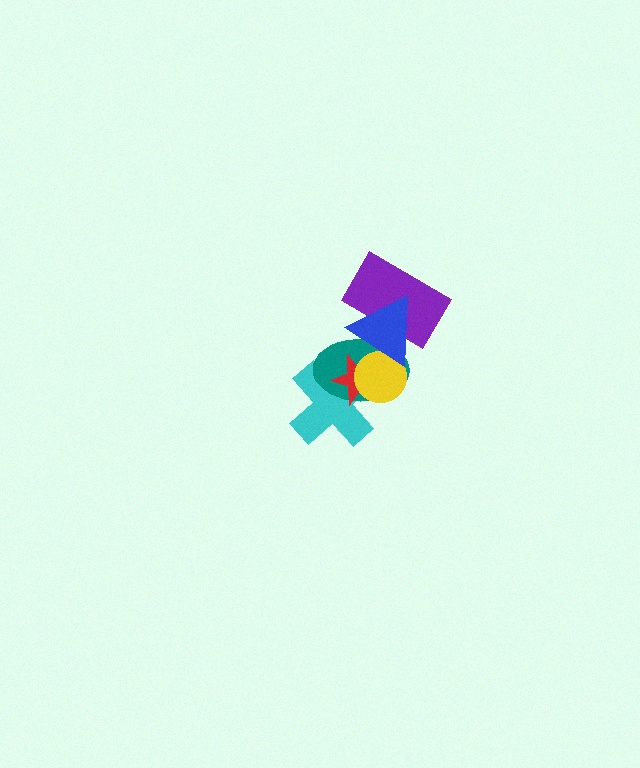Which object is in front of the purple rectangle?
The blue triangle is in front of the purple rectangle.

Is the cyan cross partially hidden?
Yes, it is partially covered by another shape.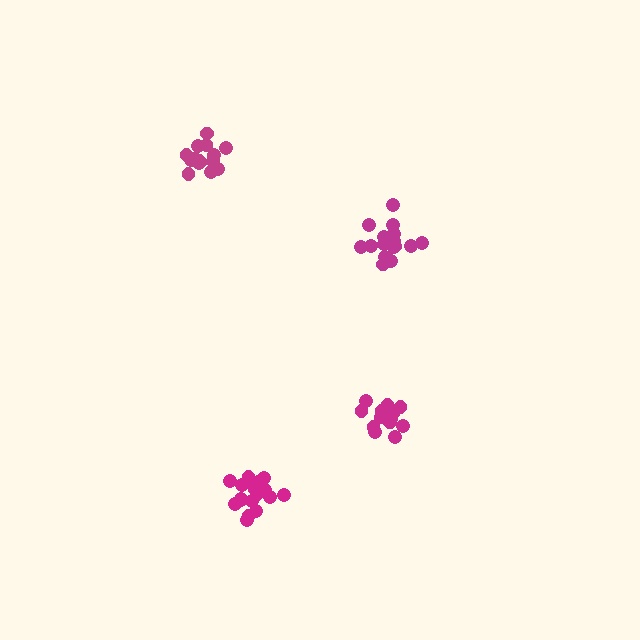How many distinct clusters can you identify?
There are 4 distinct clusters.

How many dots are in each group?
Group 1: 15 dots, Group 2: 19 dots, Group 3: 15 dots, Group 4: 17 dots (66 total).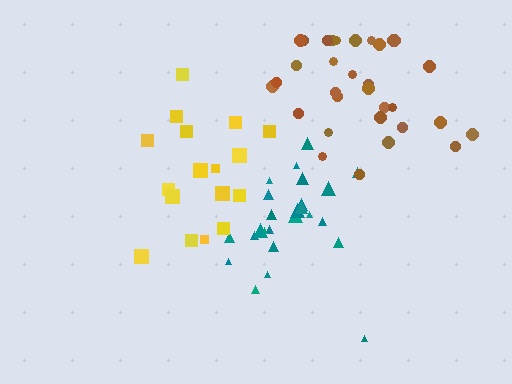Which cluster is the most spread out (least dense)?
Yellow.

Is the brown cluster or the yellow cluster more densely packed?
Brown.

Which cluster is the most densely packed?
Teal.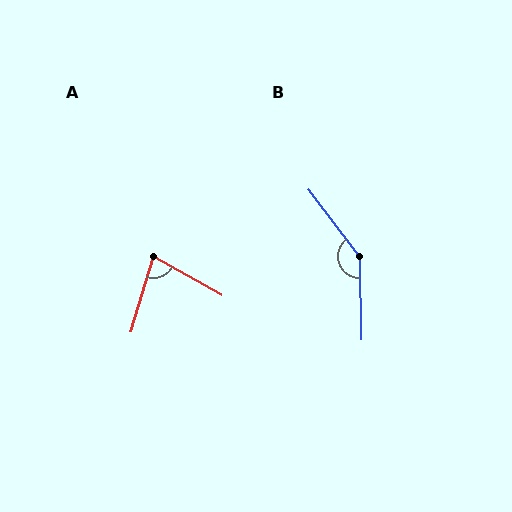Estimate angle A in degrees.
Approximately 77 degrees.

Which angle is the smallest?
A, at approximately 77 degrees.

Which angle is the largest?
B, at approximately 143 degrees.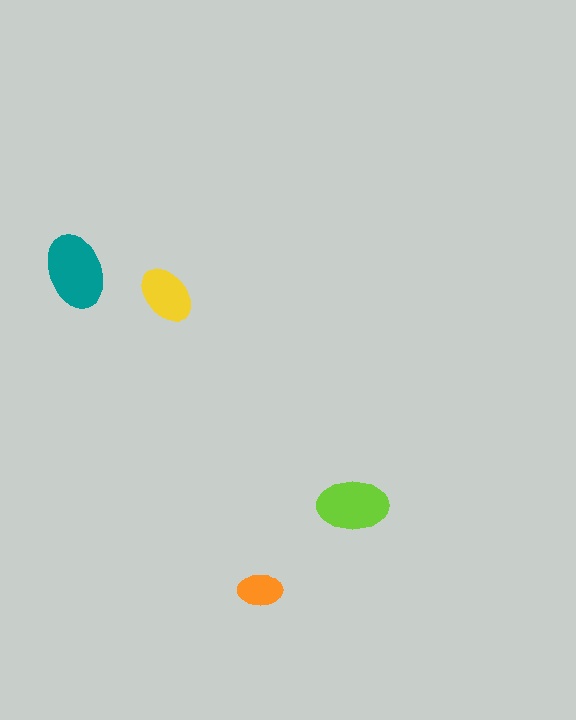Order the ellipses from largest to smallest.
the teal one, the lime one, the yellow one, the orange one.